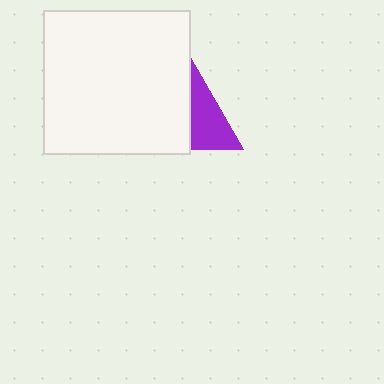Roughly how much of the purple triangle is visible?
A small part of it is visible (roughly 41%).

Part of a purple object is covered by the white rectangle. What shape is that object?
It is a triangle.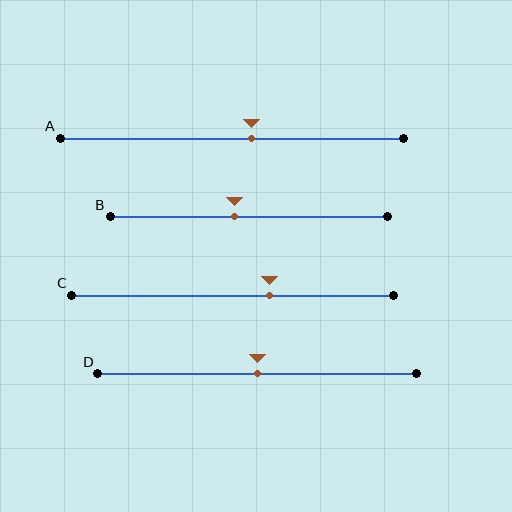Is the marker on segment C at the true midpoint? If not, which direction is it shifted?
No, the marker on segment C is shifted to the right by about 11% of the segment length.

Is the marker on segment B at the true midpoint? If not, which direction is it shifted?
No, the marker on segment B is shifted to the left by about 5% of the segment length.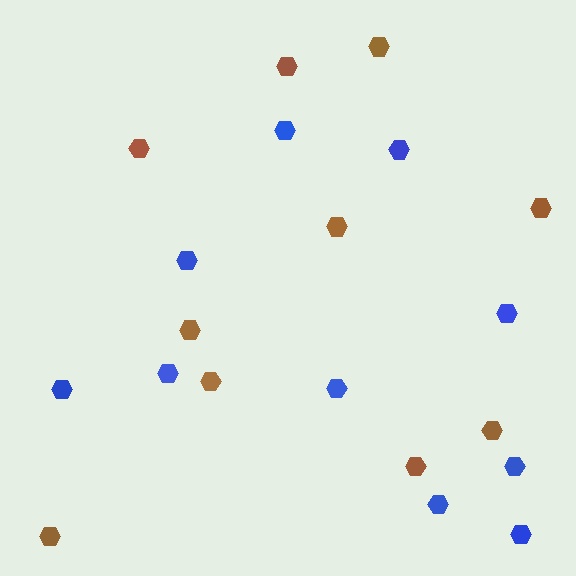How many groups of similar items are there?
There are 2 groups: one group of brown hexagons (10) and one group of blue hexagons (10).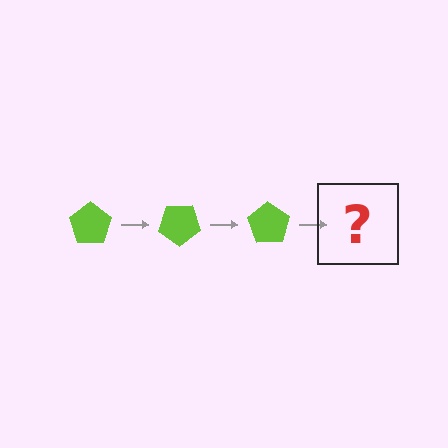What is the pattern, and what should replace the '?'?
The pattern is that the pentagon rotates 35 degrees each step. The '?' should be a lime pentagon rotated 105 degrees.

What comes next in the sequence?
The next element should be a lime pentagon rotated 105 degrees.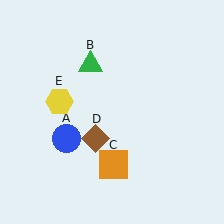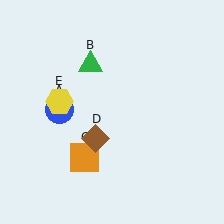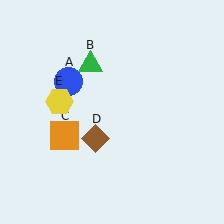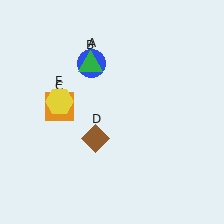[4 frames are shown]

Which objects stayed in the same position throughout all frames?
Green triangle (object B) and brown diamond (object D) and yellow hexagon (object E) remained stationary.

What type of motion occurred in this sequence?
The blue circle (object A), orange square (object C) rotated clockwise around the center of the scene.